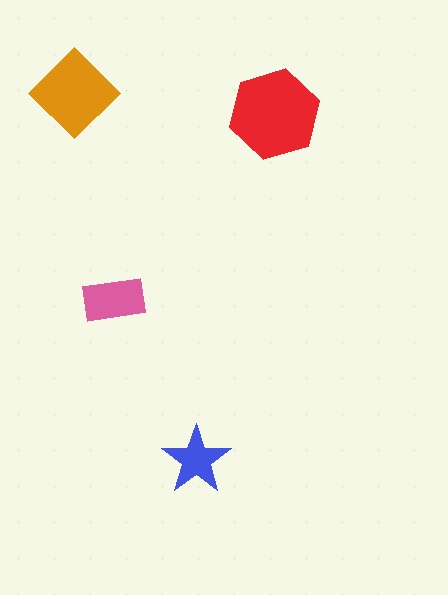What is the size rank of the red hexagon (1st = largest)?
1st.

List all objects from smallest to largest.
The blue star, the pink rectangle, the orange diamond, the red hexagon.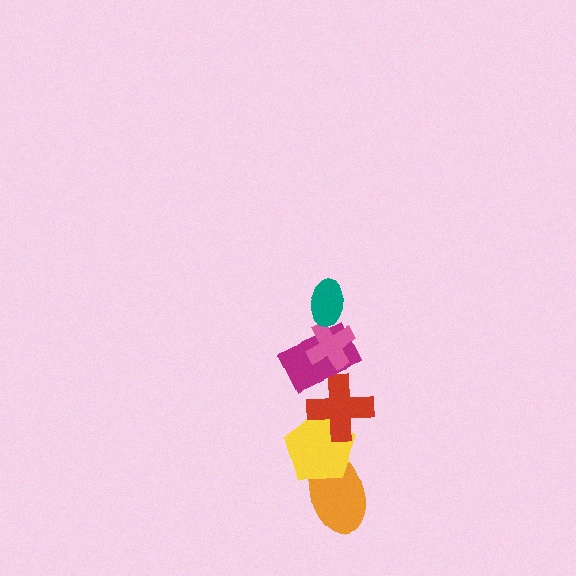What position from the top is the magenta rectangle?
The magenta rectangle is 3rd from the top.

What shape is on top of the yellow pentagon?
The red cross is on top of the yellow pentagon.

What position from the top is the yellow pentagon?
The yellow pentagon is 5th from the top.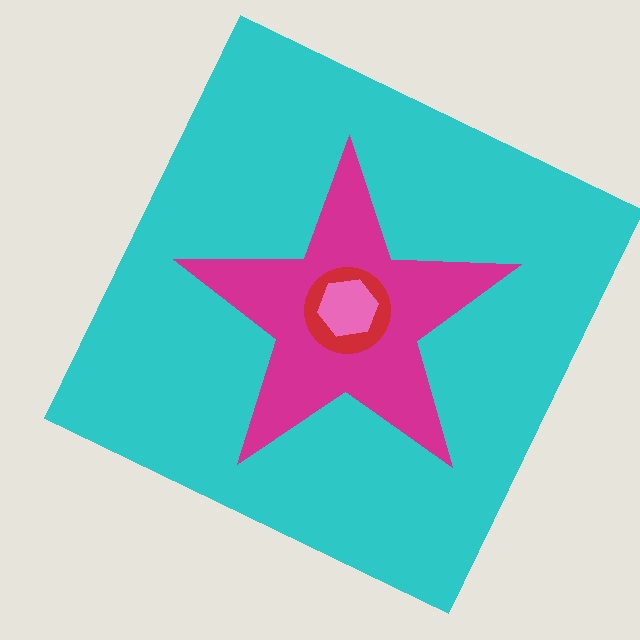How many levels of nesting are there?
4.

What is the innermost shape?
The pink hexagon.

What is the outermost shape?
The cyan square.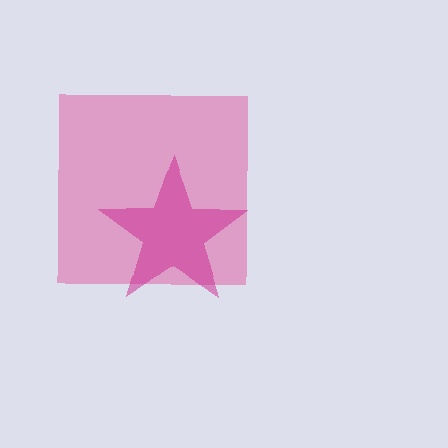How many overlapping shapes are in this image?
There are 2 overlapping shapes in the image.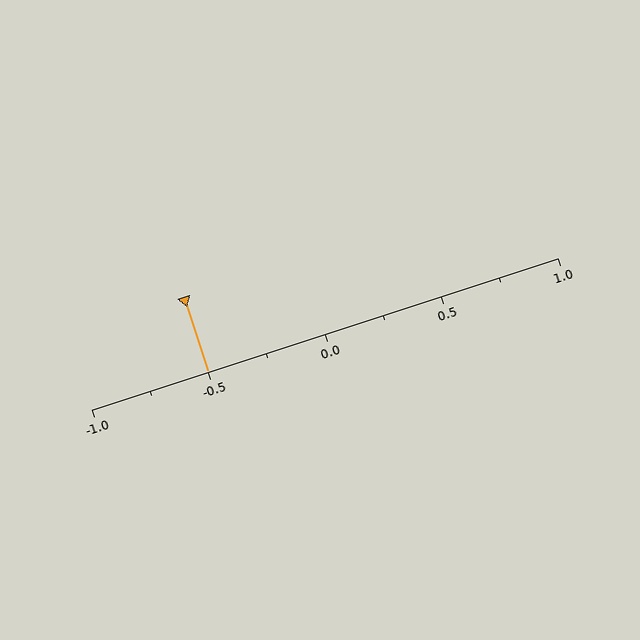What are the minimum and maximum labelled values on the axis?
The axis runs from -1.0 to 1.0.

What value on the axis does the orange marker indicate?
The marker indicates approximately -0.5.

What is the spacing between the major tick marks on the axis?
The major ticks are spaced 0.5 apart.